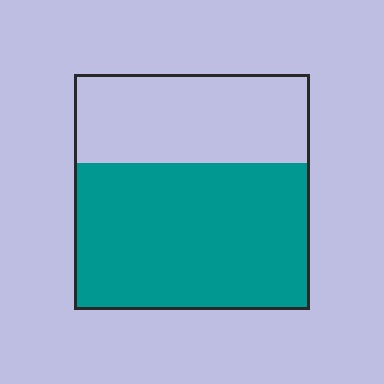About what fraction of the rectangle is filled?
About five eighths (5/8).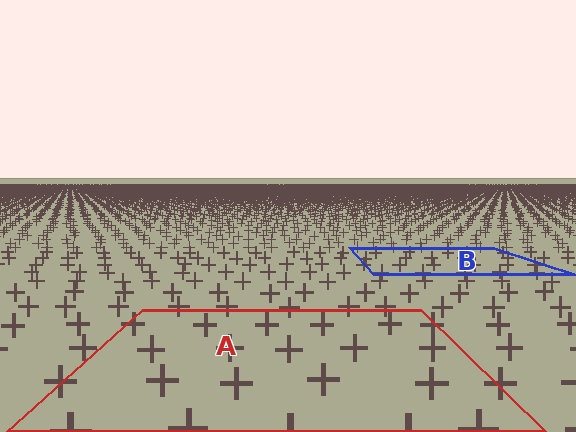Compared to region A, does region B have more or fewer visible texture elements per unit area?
Region B has more texture elements per unit area — they are packed more densely because it is farther away.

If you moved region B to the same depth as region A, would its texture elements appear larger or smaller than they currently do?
They would appear larger. At a closer depth, the same texture elements are projected at a bigger on-screen size.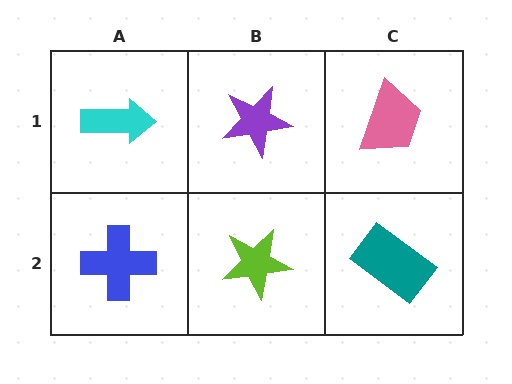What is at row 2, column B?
A lime star.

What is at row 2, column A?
A blue cross.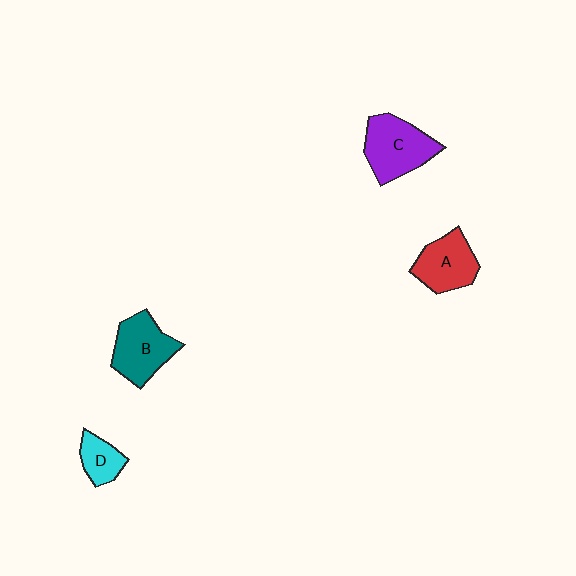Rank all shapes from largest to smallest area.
From largest to smallest: C (purple), B (teal), A (red), D (cyan).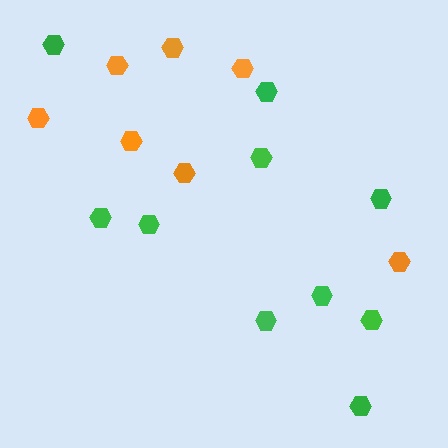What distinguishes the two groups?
There are 2 groups: one group of orange hexagons (7) and one group of green hexagons (10).